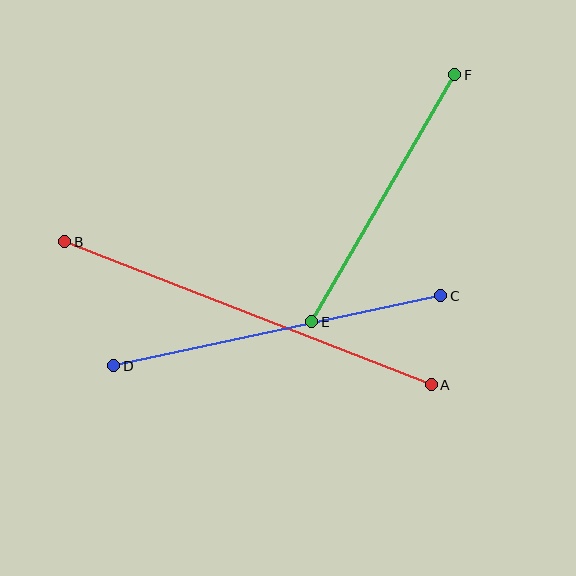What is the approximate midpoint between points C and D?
The midpoint is at approximately (277, 331) pixels.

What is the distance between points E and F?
The distance is approximately 286 pixels.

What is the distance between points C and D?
The distance is approximately 334 pixels.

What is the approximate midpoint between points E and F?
The midpoint is at approximately (383, 198) pixels.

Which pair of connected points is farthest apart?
Points A and B are farthest apart.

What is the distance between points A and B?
The distance is approximately 393 pixels.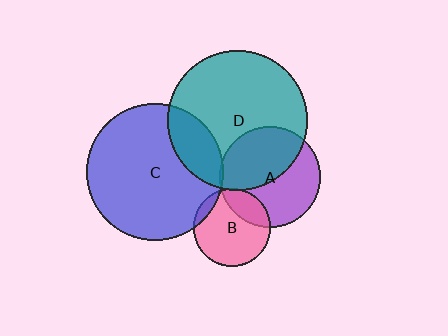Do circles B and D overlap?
Yes.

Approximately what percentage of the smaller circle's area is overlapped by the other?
Approximately 5%.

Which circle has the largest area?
Circle D (teal).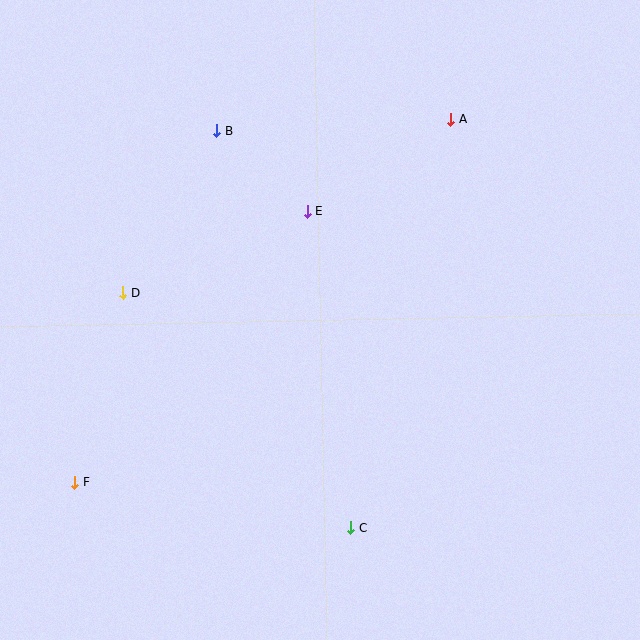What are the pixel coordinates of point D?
Point D is at (123, 293).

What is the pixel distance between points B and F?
The distance between B and F is 379 pixels.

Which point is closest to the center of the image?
Point E at (307, 211) is closest to the center.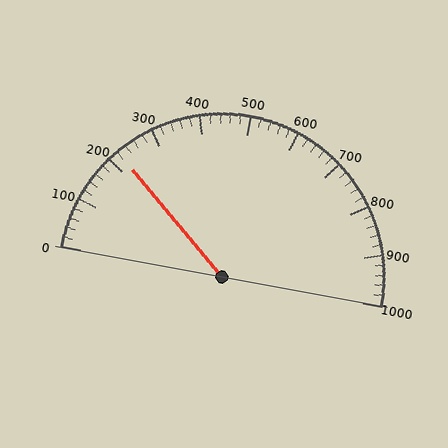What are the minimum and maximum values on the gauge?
The gauge ranges from 0 to 1000.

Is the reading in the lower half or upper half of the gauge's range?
The reading is in the lower half of the range (0 to 1000).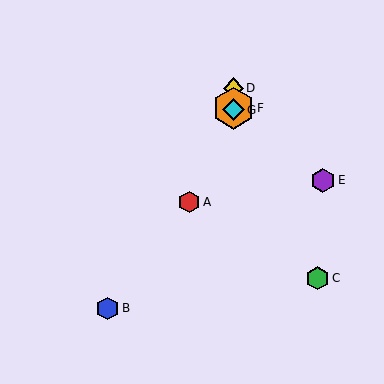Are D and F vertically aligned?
Yes, both are at x≈233.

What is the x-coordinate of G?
Object G is at x≈233.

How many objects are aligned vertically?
3 objects (D, F, G) are aligned vertically.